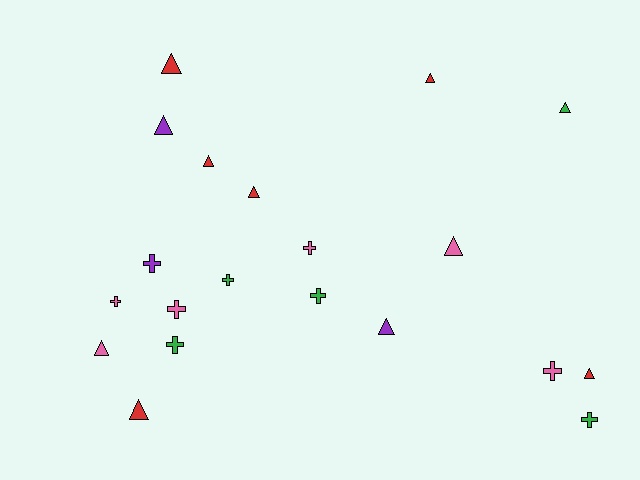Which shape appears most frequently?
Triangle, with 11 objects.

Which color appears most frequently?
Red, with 6 objects.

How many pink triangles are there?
There are 2 pink triangles.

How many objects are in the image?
There are 20 objects.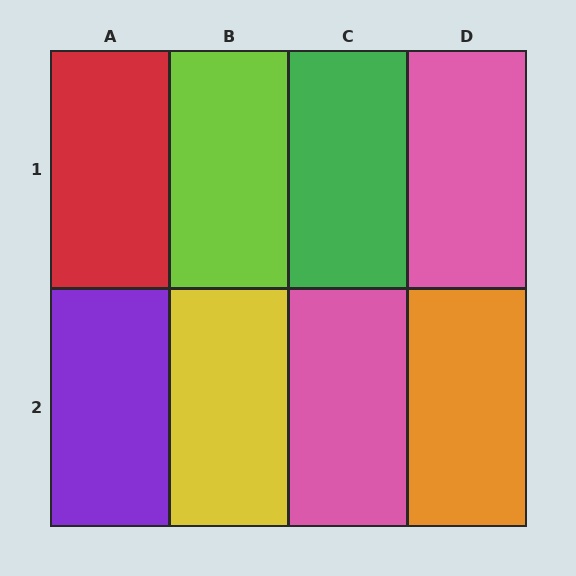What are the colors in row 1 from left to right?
Red, lime, green, pink.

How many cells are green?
1 cell is green.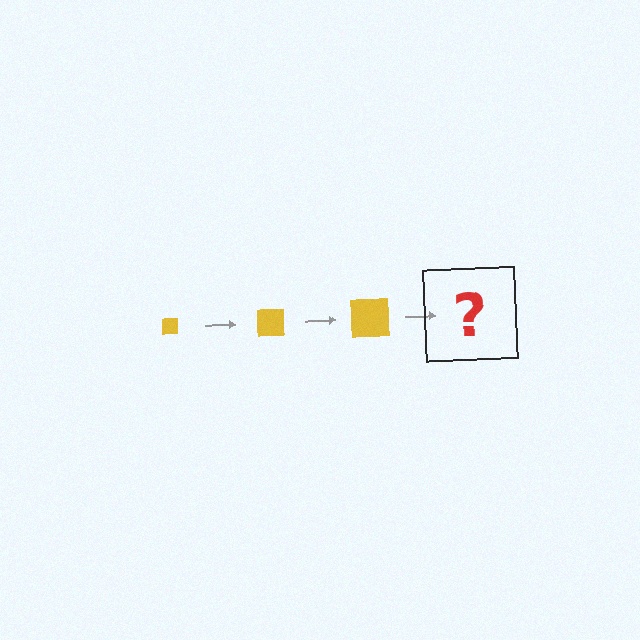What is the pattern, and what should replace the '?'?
The pattern is that the square gets progressively larger each step. The '?' should be a yellow square, larger than the previous one.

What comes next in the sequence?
The next element should be a yellow square, larger than the previous one.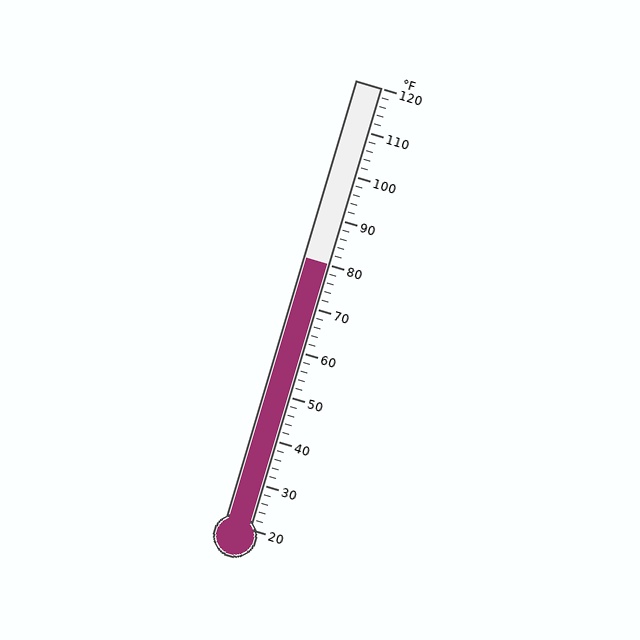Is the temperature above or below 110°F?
The temperature is below 110°F.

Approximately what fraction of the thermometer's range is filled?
The thermometer is filled to approximately 60% of its range.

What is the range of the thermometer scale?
The thermometer scale ranges from 20°F to 120°F.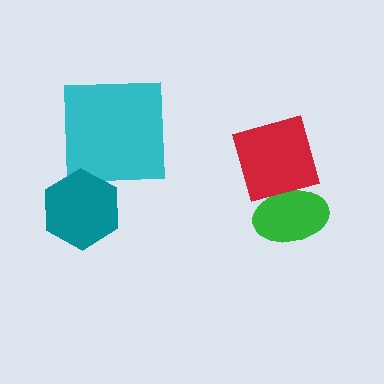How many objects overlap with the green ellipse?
1 object overlaps with the green ellipse.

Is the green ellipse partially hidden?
Yes, it is partially covered by another shape.